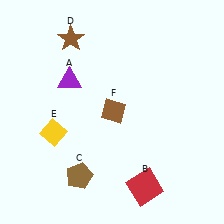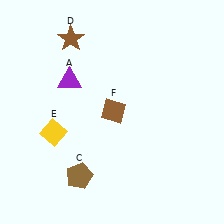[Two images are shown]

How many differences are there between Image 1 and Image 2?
There is 1 difference between the two images.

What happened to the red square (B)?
The red square (B) was removed in Image 2. It was in the bottom-right area of Image 1.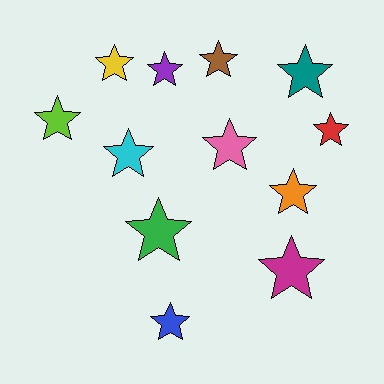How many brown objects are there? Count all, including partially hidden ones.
There is 1 brown object.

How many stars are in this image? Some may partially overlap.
There are 12 stars.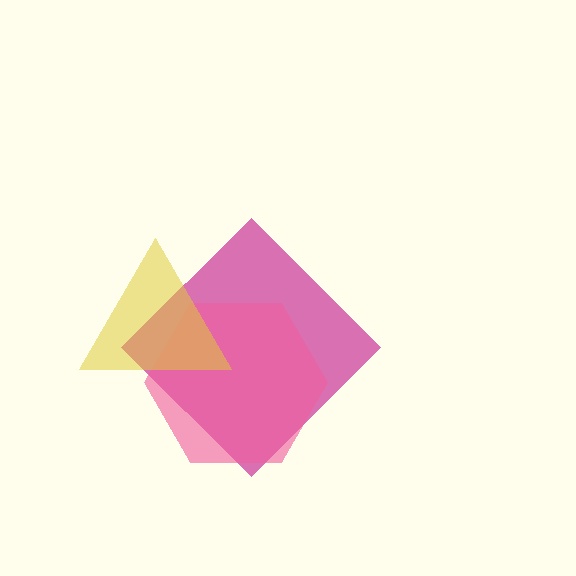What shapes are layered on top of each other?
The layered shapes are: a magenta diamond, a pink hexagon, a yellow triangle.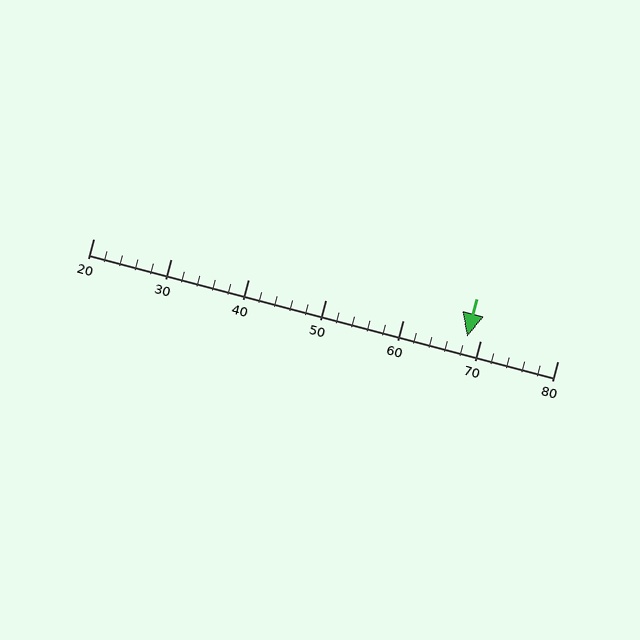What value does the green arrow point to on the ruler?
The green arrow points to approximately 68.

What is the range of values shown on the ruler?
The ruler shows values from 20 to 80.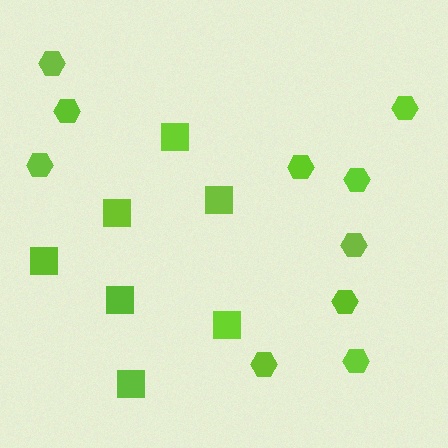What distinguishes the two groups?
There are 2 groups: one group of squares (7) and one group of hexagons (10).